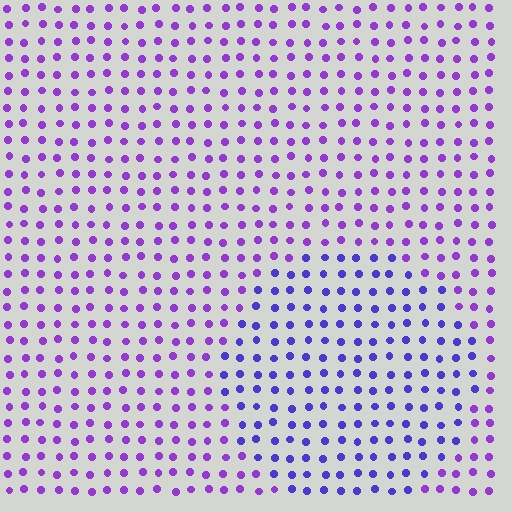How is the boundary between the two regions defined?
The boundary is defined purely by a slight shift in hue (about 29 degrees). Spacing, size, and orientation are identical on both sides.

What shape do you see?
I see a circle.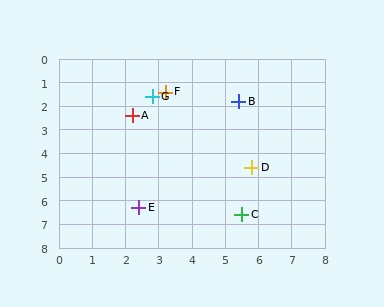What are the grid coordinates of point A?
Point A is at approximately (2.2, 2.4).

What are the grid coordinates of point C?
Point C is at approximately (5.5, 6.6).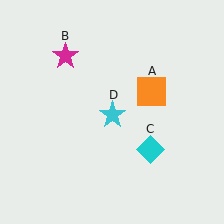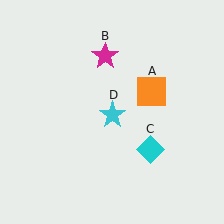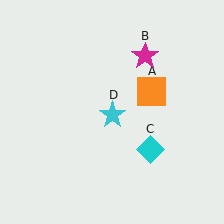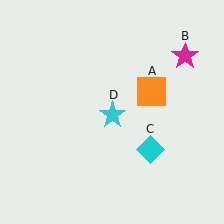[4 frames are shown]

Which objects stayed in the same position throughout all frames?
Orange square (object A) and cyan diamond (object C) and cyan star (object D) remained stationary.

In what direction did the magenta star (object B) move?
The magenta star (object B) moved right.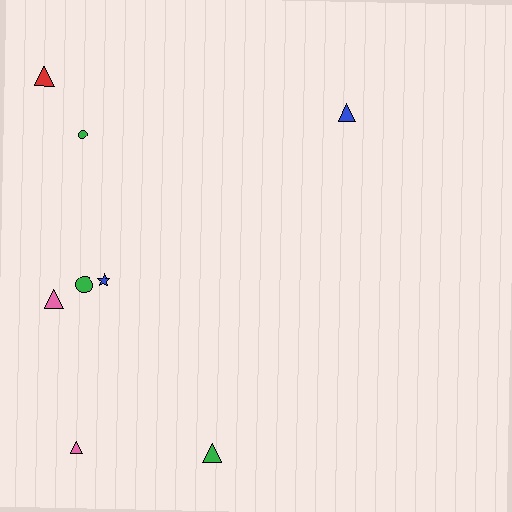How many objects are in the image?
There are 8 objects.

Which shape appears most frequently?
Triangle, with 5 objects.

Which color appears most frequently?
Green, with 3 objects.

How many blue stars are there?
There is 1 blue star.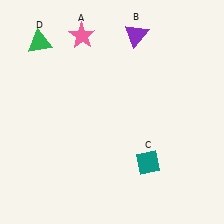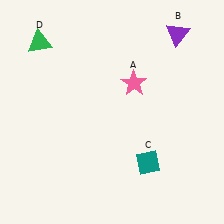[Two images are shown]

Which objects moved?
The objects that moved are: the pink star (A), the purple triangle (B).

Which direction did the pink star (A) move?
The pink star (A) moved right.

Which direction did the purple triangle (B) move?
The purple triangle (B) moved right.